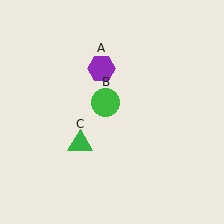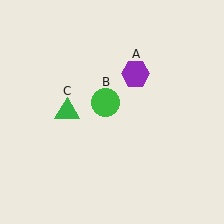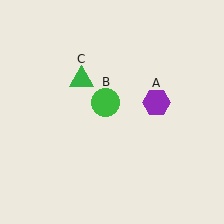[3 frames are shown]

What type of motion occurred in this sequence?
The purple hexagon (object A), green triangle (object C) rotated clockwise around the center of the scene.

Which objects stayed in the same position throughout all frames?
Green circle (object B) remained stationary.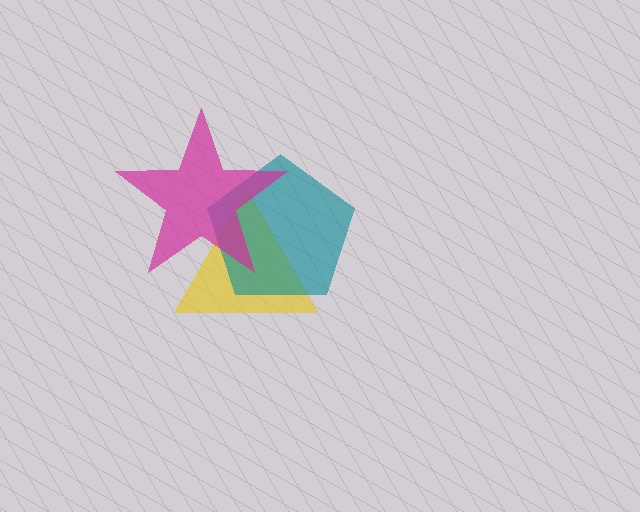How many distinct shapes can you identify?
There are 3 distinct shapes: a yellow triangle, a teal pentagon, a magenta star.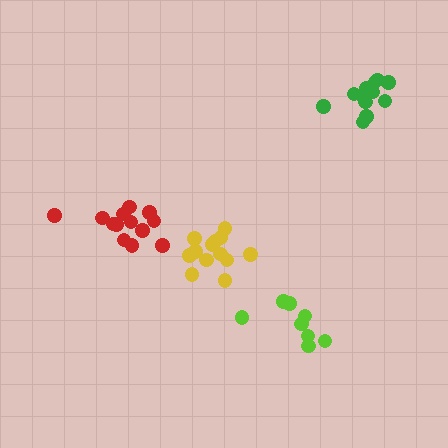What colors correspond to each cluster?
The clusters are colored: yellow, lime, red, green.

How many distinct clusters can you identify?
There are 4 distinct clusters.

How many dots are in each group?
Group 1: 13 dots, Group 2: 8 dots, Group 3: 13 dots, Group 4: 12 dots (46 total).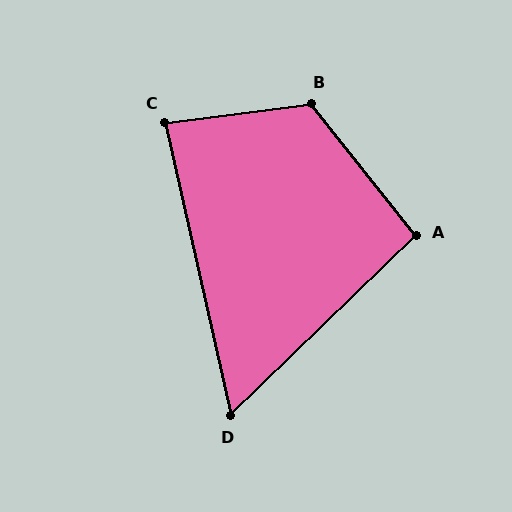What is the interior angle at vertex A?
Approximately 95 degrees (obtuse).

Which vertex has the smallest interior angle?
D, at approximately 59 degrees.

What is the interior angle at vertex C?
Approximately 85 degrees (acute).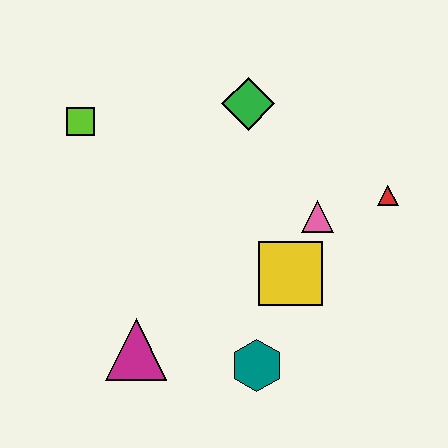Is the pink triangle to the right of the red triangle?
No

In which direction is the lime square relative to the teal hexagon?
The lime square is above the teal hexagon.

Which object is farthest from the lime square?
The red triangle is farthest from the lime square.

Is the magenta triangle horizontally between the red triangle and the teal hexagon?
No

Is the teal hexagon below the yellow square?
Yes